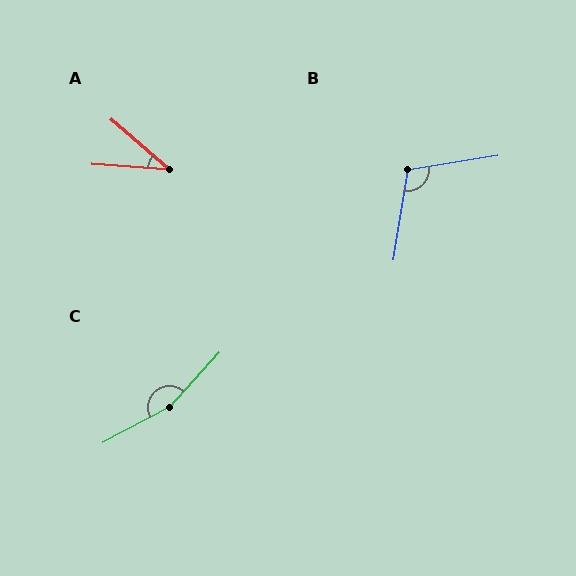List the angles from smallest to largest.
A (37°), B (108°), C (161°).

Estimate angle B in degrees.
Approximately 108 degrees.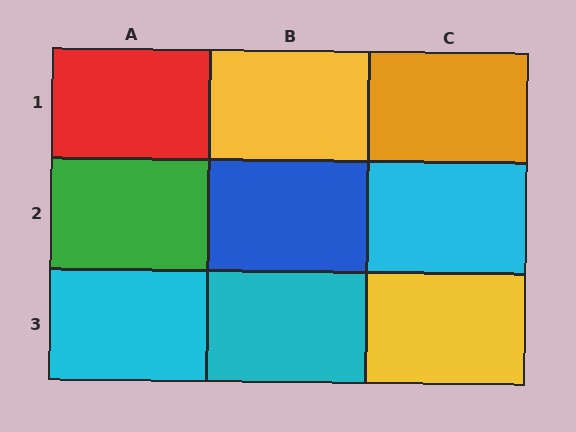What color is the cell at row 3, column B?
Cyan.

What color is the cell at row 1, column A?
Red.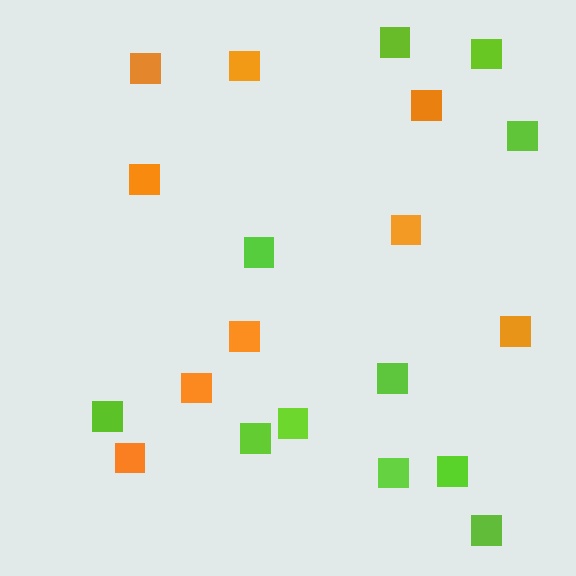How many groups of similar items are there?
There are 2 groups: one group of lime squares (11) and one group of orange squares (9).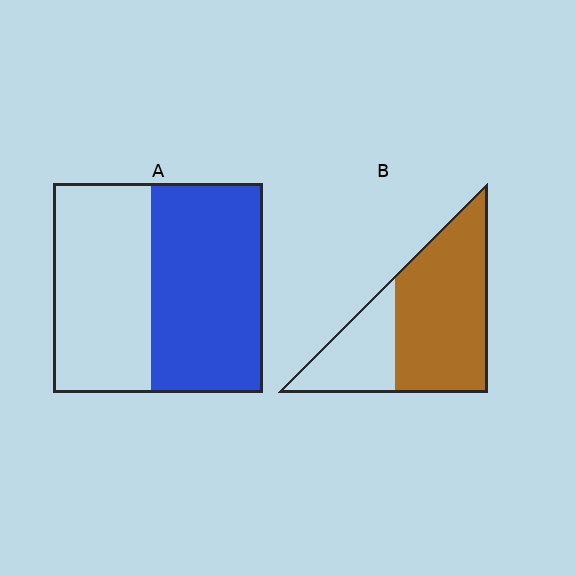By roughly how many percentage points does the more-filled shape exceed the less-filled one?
By roughly 15 percentage points (B over A).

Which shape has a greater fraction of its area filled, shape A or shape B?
Shape B.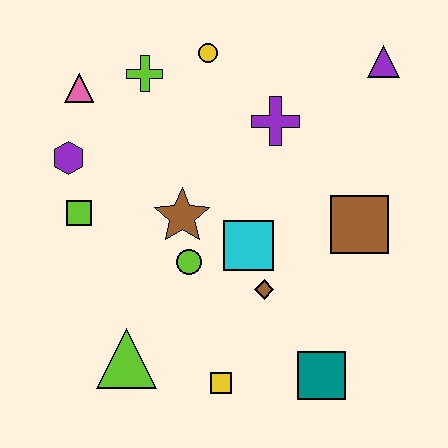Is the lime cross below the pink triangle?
No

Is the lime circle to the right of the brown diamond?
No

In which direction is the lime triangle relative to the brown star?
The lime triangle is below the brown star.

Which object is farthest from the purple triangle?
The lime triangle is farthest from the purple triangle.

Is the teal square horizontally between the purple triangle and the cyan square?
Yes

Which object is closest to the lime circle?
The brown star is closest to the lime circle.